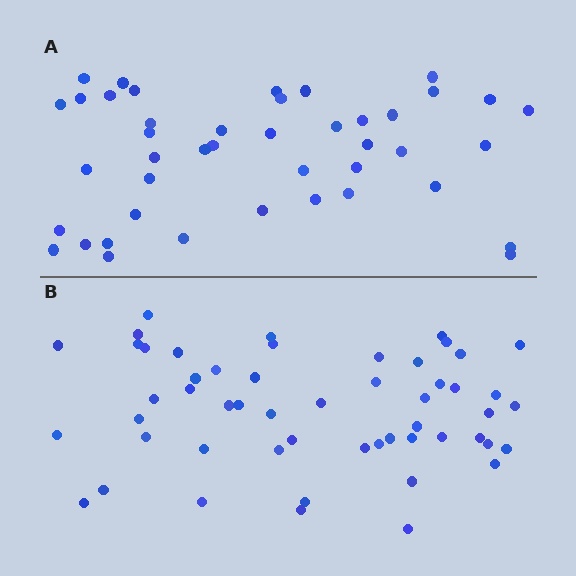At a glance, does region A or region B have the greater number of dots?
Region B (the bottom region) has more dots.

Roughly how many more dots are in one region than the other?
Region B has roughly 10 or so more dots than region A.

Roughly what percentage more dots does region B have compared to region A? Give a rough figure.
About 25% more.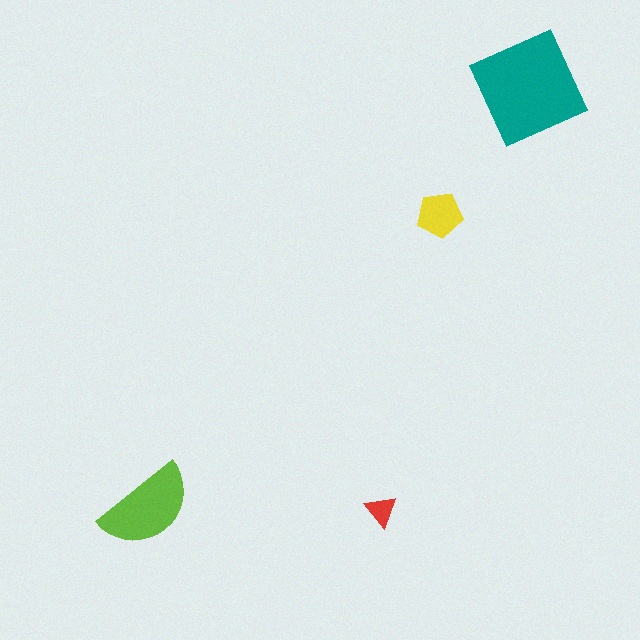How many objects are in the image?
There are 4 objects in the image.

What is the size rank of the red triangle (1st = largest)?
4th.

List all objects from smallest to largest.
The red triangle, the yellow pentagon, the lime semicircle, the teal square.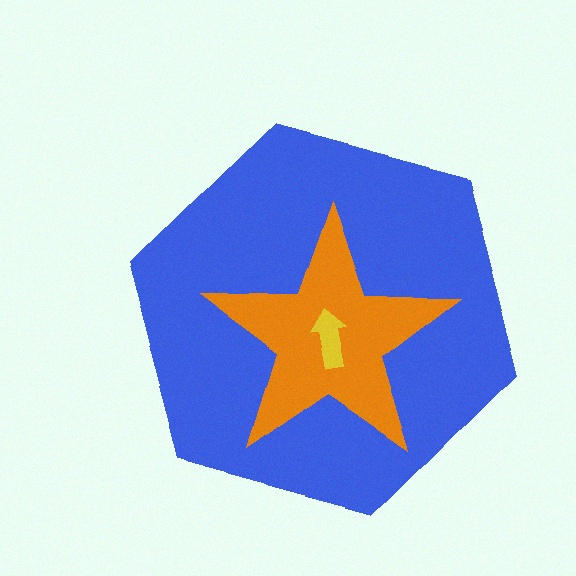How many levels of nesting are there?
3.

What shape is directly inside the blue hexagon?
The orange star.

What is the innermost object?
The yellow arrow.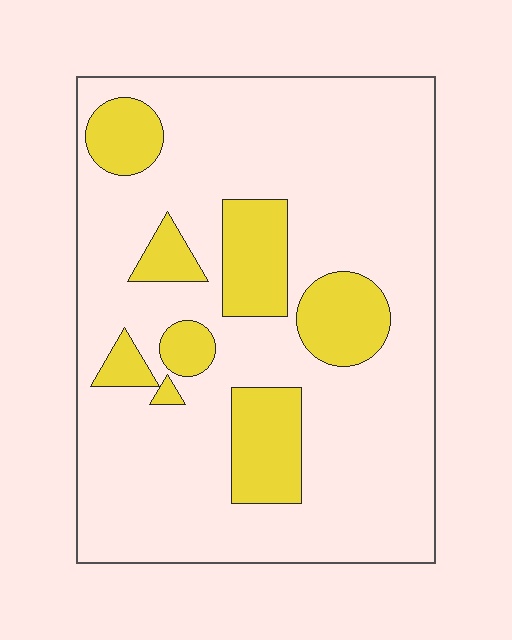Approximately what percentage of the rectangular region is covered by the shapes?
Approximately 20%.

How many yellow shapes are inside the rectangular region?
8.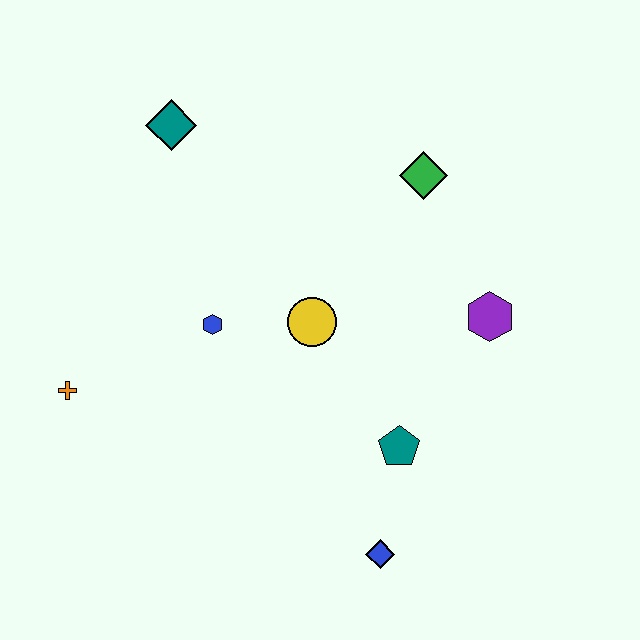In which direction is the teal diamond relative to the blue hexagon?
The teal diamond is above the blue hexagon.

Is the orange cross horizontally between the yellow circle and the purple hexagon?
No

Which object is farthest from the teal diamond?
The blue diamond is farthest from the teal diamond.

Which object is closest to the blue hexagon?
The yellow circle is closest to the blue hexagon.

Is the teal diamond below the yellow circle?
No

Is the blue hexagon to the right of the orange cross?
Yes